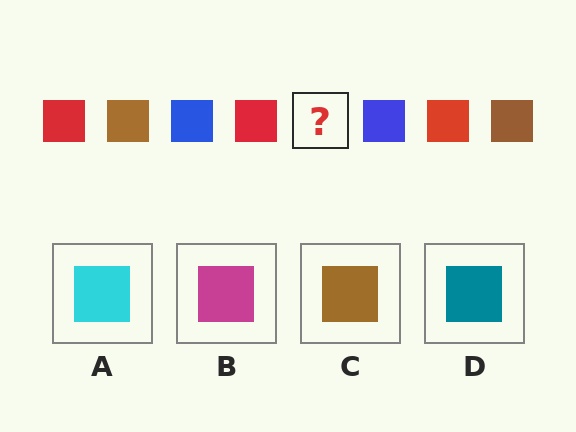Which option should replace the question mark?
Option C.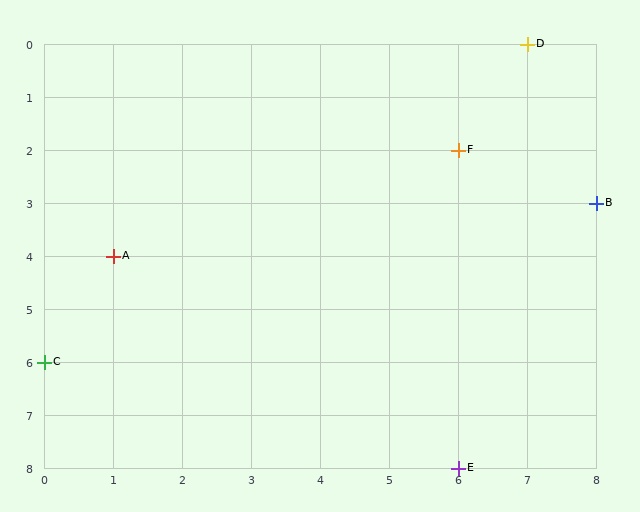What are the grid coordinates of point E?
Point E is at grid coordinates (6, 8).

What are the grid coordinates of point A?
Point A is at grid coordinates (1, 4).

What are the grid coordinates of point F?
Point F is at grid coordinates (6, 2).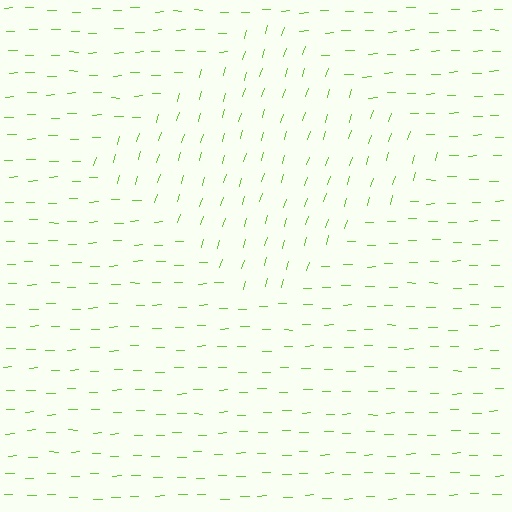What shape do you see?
I see a diamond.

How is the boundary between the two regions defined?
The boundary is defined purely by a change in line orientation (approximately 71 degrees difference). All lines are the same color and thickness.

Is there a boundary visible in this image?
Yes, there is a texture boundary formed by a change in line orientation.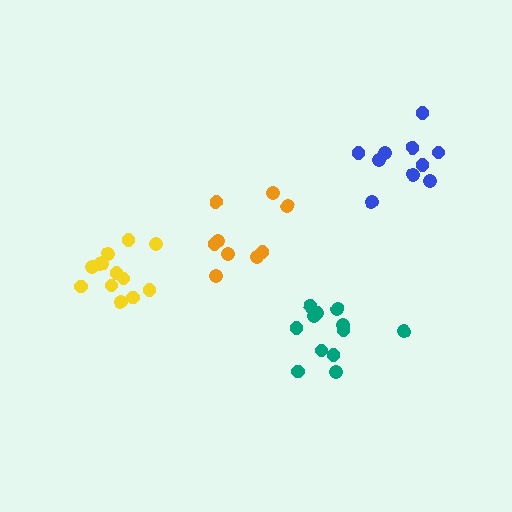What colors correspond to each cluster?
The clusters are colored: blue, yellow, orange, teal.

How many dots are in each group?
Group 1: 10 dots, Group 2: 13 dots, Group 3: 9 dots, Group 4: 12 dots (44 total).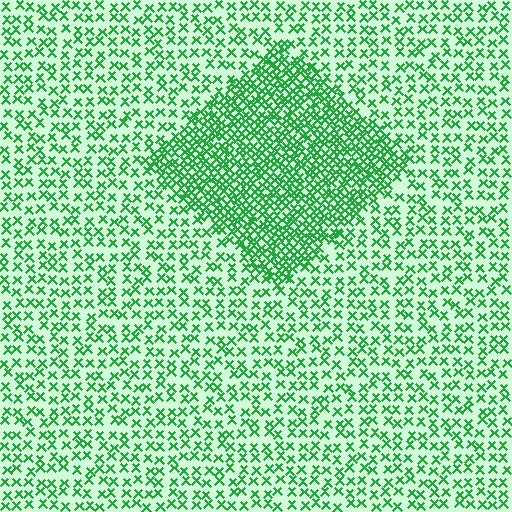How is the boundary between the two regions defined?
The boundary is defined by a change in element density (approximately 2.3x ratio). All elements are the same color, size, and shape.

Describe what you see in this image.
The image contains small green elements arranged at two different densities. A diamond-shaped region is visible where the elements are more densely packed than the surrounding area.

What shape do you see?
I see a diamond.